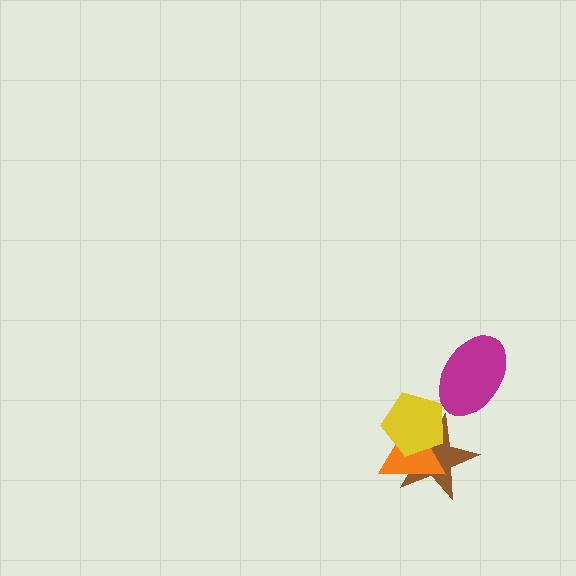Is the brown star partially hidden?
Yes, it is partially covered by another shape.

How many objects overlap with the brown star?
2 objects overlap with the brown star.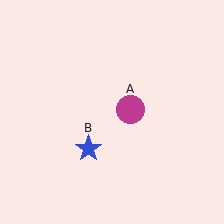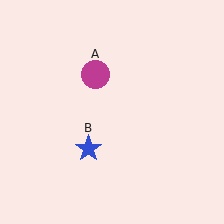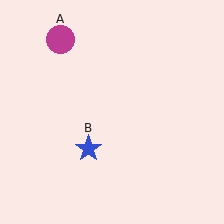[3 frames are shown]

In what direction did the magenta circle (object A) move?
The magenta circle (object A) moved up and to the left.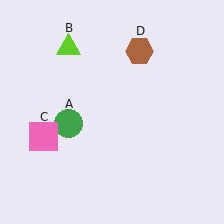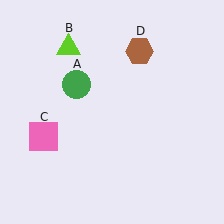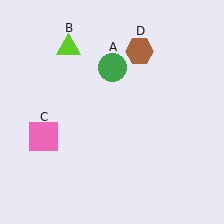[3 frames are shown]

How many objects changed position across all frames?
1 object changed position: green circle (object A).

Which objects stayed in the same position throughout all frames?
Lime triangle (object B) and pink square (object C) and brown hexagon (object D) remained stationary.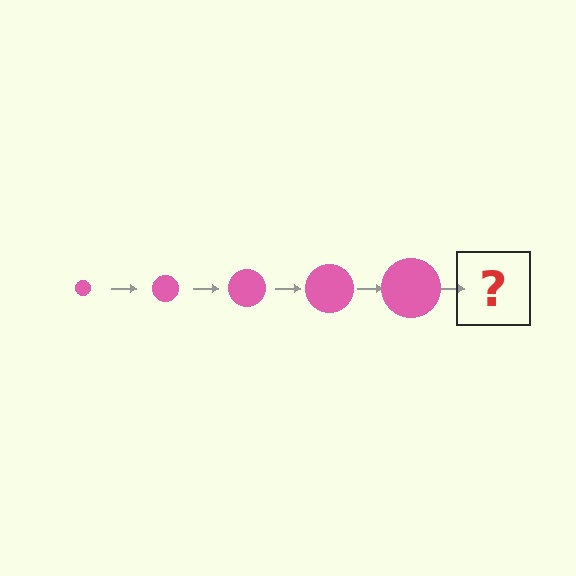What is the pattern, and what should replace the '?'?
The pattern is that the circle gets progressively larger each step. The '?' should be a pink circle, larger than the previous one.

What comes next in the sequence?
The next element should be a pink circle, larger than the previous one.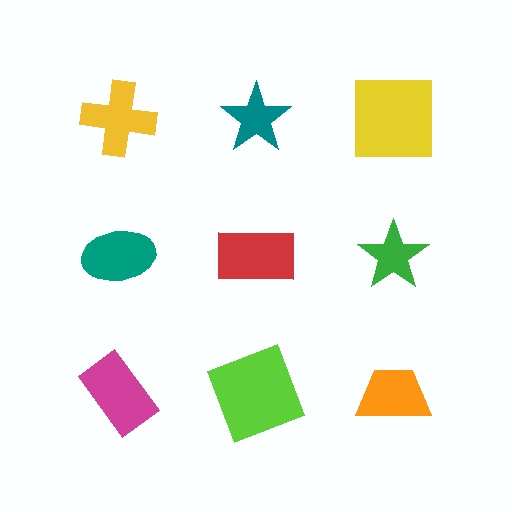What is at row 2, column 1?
A teal ellipse.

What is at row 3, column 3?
An orange trapezoid.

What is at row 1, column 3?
A yellow square.